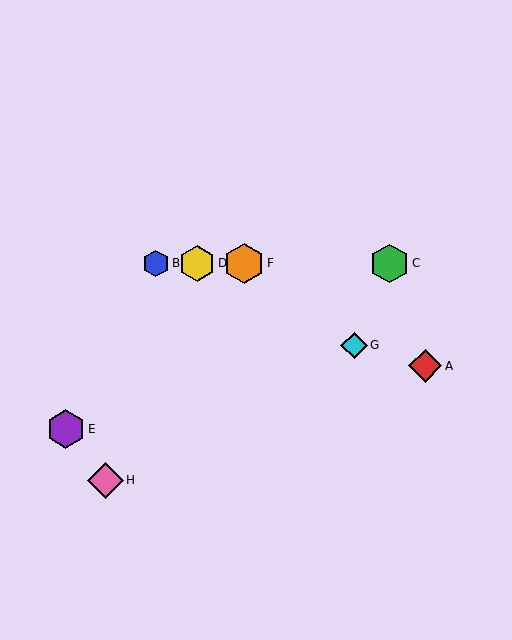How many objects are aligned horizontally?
4 objects (B, C, D, F) are aligned horizontally.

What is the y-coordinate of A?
Object A is at y≈366.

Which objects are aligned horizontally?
Objects B, C, D, F are aligned horizontally.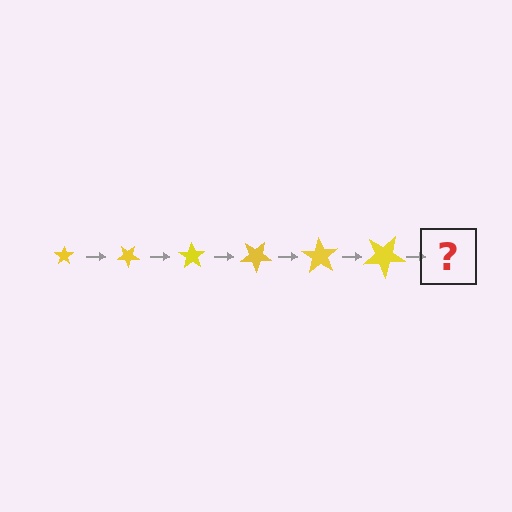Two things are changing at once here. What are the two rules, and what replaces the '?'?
The two rules are that the star grows larger each step and it rotates 35 degrees each step. The '?' should be a star, larger than the previous one and rotated 210 degrees from the start.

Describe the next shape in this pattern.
It should be a star, larger than the previous one and rotated 210 degrees from the start.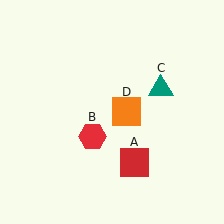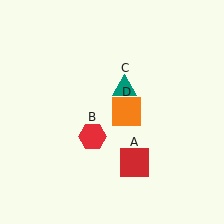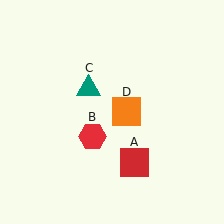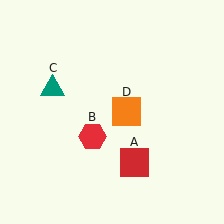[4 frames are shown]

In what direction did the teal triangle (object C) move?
The teal triangle (object C) moved left.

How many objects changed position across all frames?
1 object changed position: teal triangle (object C).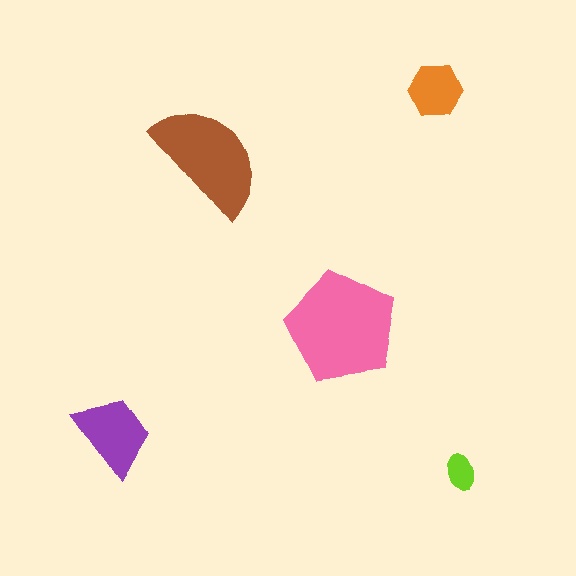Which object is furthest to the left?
The purple trapezoid is leftmost.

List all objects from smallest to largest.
The lime ellipse, the orange hexagon, the purple trapezoid, the brown semicircle, the pink pentagon.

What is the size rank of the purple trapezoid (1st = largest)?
3rd.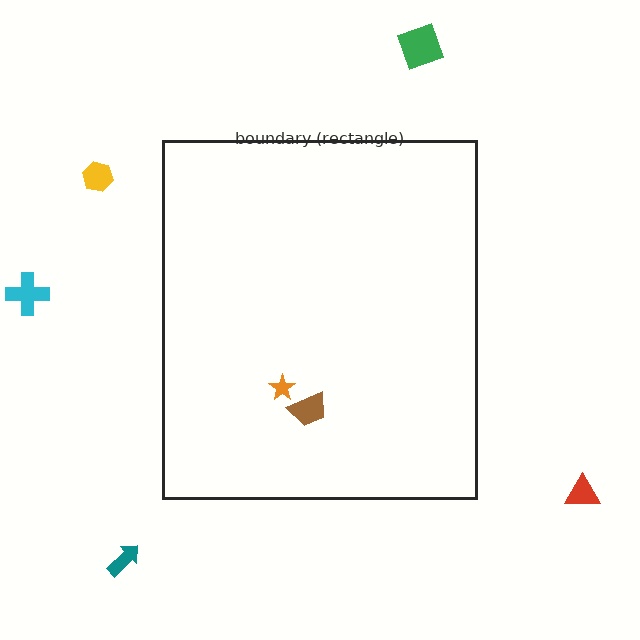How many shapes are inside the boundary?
2 inside, 5 outside.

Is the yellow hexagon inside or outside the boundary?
Outside.